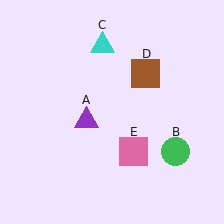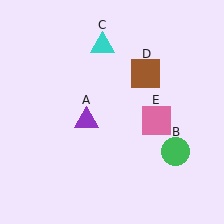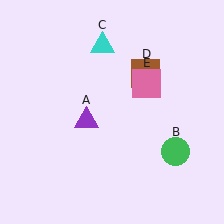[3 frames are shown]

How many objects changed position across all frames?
1 object changed position: pink square (object E).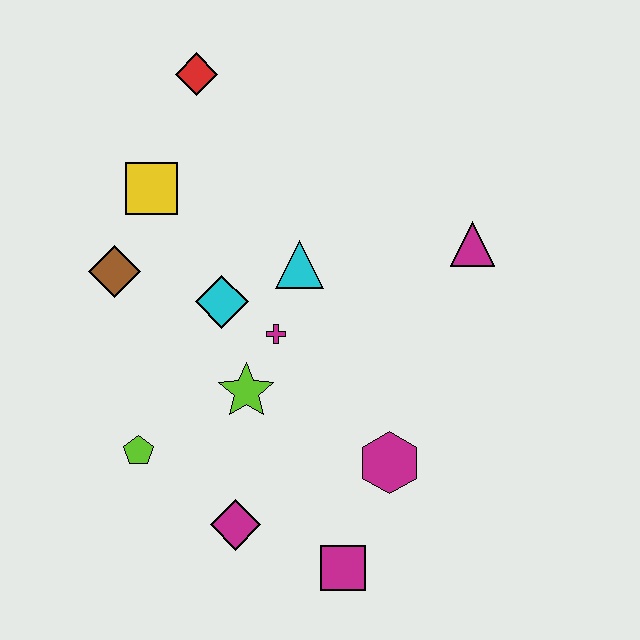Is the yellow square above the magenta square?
Yes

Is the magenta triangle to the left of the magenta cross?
No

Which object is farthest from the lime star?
The red diamond is farthest from the lime star.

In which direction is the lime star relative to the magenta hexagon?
The lime star is to the left of the magenta hexagon.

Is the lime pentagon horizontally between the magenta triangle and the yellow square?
No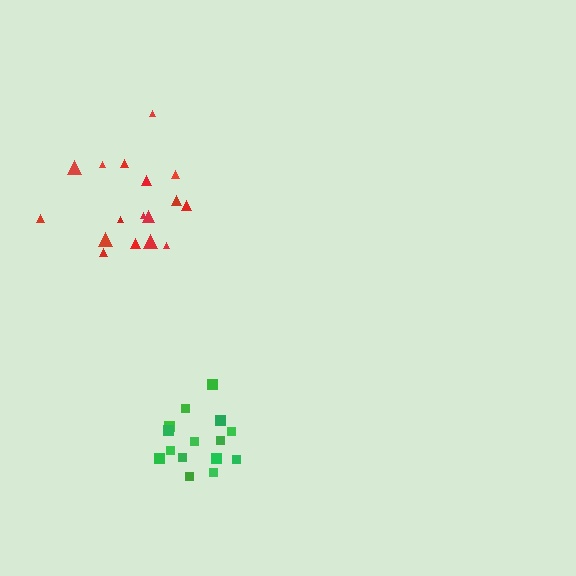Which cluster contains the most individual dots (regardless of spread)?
Red (17).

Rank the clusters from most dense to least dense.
green, red.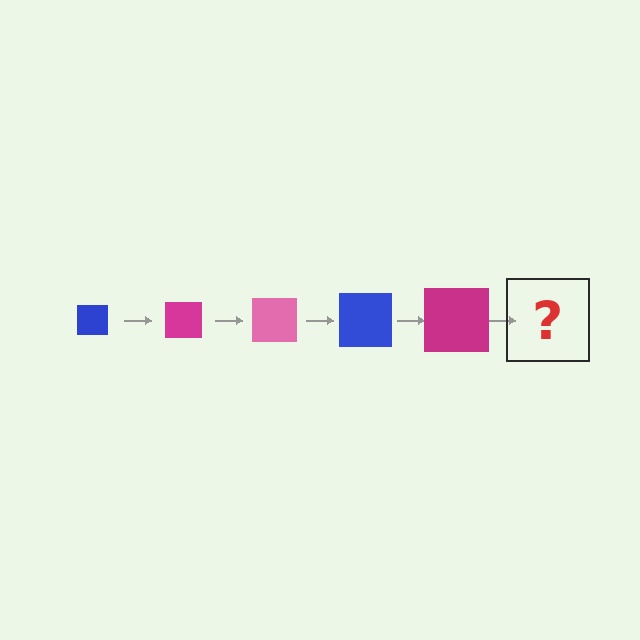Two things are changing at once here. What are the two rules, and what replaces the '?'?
The two rules are that the square grows larger each step and the color cycles through blue, magenta, and pink. The '?' should be a pink square, larger than the previous one.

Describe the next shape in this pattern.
It should be a pink square, larger than the previous one.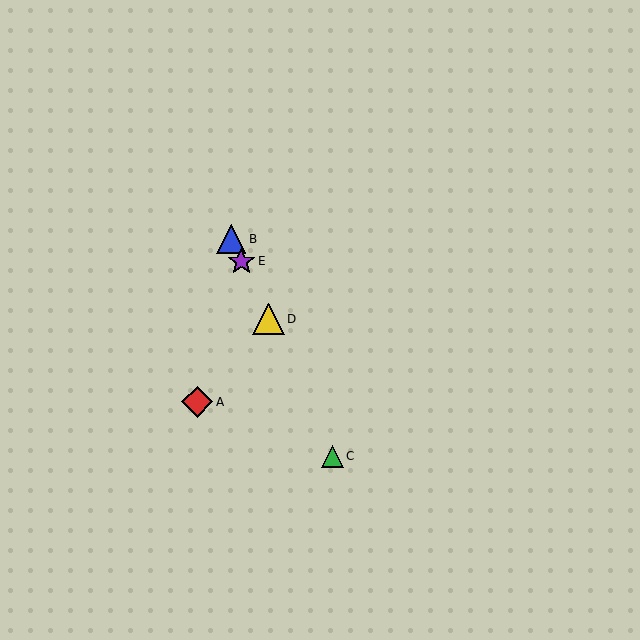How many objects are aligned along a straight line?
4 objects (B, C, D, E) are aligned along a straight line.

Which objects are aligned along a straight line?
Objects B, C, D, E are aligned along a straight line.